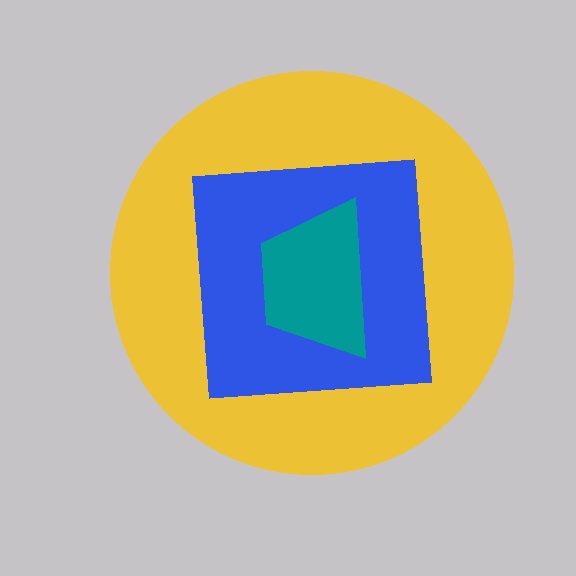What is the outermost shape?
The yellow circle.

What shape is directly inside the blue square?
The teal trapezoid.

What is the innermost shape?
The teal trapezoid.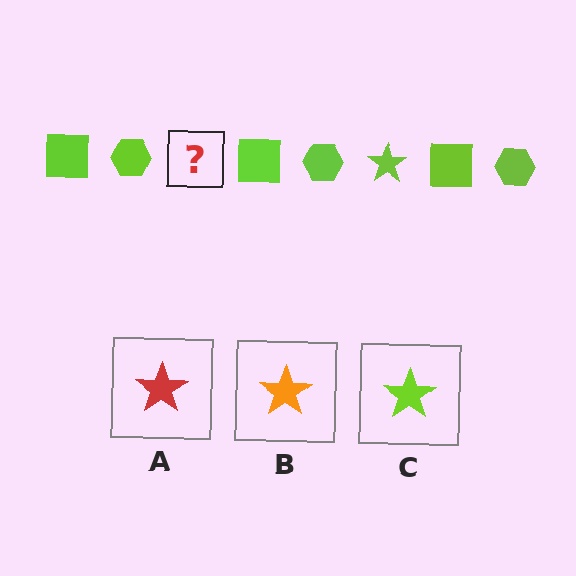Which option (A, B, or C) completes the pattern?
C.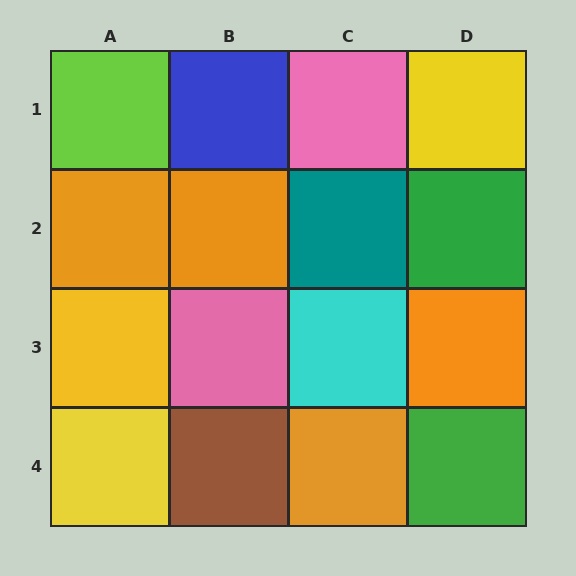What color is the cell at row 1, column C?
Pink.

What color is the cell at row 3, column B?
Pink.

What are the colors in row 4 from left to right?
Yellow, brown, orange, green.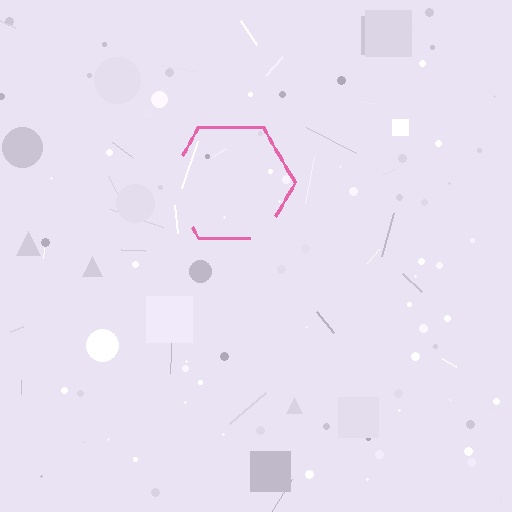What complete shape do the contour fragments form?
The contour fragments form a hexagon.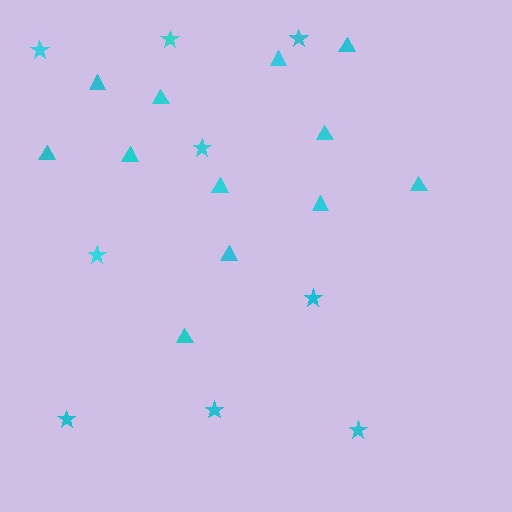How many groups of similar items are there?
There are 2 groups: one group of triangles (12) and one group of stars (9).